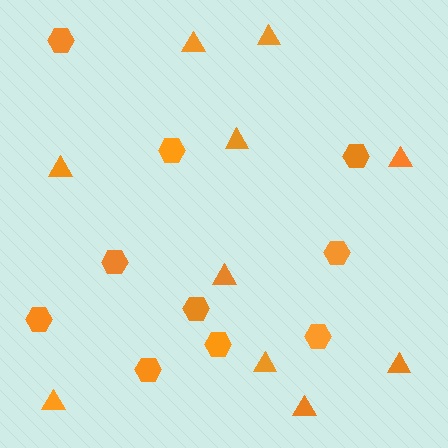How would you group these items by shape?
There are 2 groups: one group of hexagons (10) and one group of triangles (10).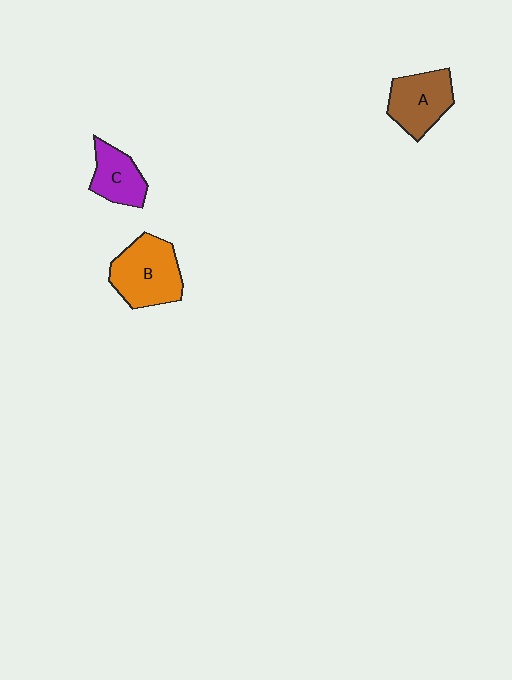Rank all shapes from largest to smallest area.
From largest to smallest: B (orange), A (brown), C (purple).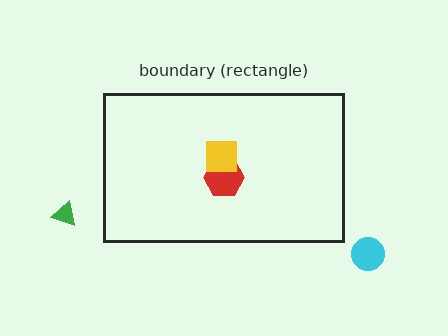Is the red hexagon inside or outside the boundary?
Inside.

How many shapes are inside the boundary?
2 inside, 2 outside.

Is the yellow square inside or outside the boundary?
Inside.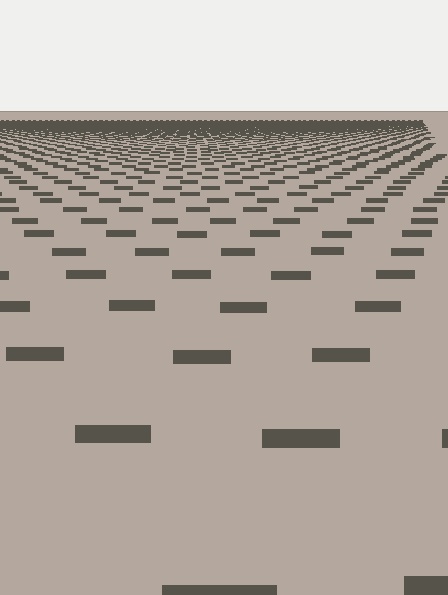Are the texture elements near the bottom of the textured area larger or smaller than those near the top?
Larger. Near the bottom, elements are closer to the viewer and appear at a bigger on-screen size.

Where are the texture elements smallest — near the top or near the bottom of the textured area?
Near the top.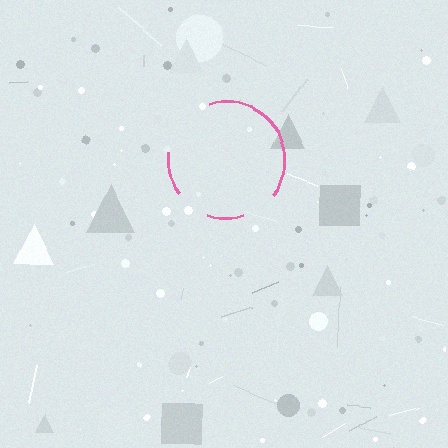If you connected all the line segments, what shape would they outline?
They would outline a circle.